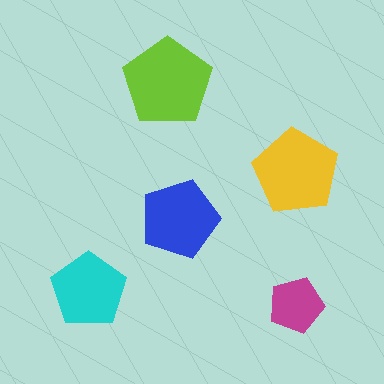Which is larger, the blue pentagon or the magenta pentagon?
The blue one.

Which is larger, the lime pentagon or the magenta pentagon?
The lime one.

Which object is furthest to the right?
The magenta pentagon is rightmost.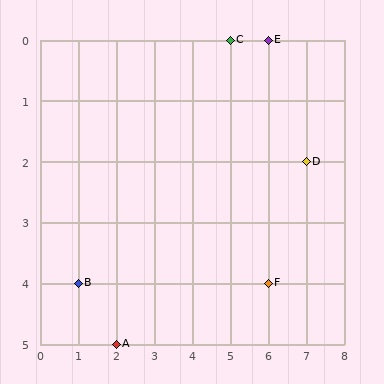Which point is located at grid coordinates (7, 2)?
Point D is at (7, 2).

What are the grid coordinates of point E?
Point E is at grid coordinates (6, 0).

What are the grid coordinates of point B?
Point B is at grid coordinates (1, 4).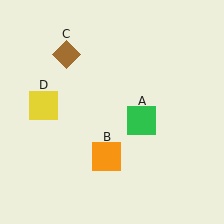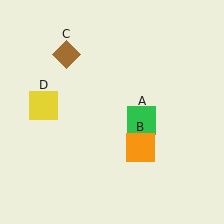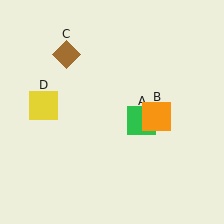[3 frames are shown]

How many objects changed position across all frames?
1 object changed position: orange square (object B).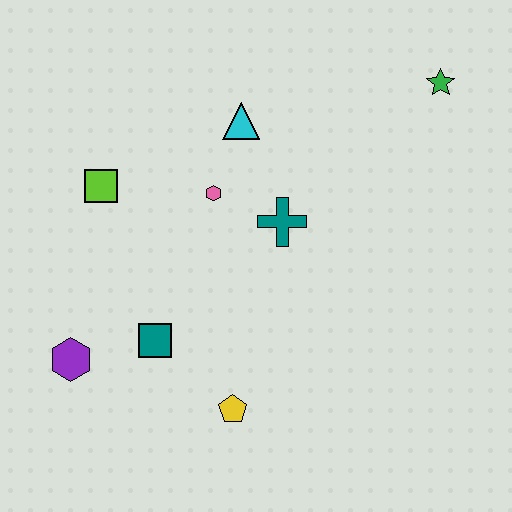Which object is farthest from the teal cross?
The purple hexagon is farthest from the teal cross.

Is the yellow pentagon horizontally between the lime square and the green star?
Yes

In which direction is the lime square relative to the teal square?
The lime square is above the teal square.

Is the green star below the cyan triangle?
No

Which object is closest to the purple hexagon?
The teal square is closest to the purple hexagon.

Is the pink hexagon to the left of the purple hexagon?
No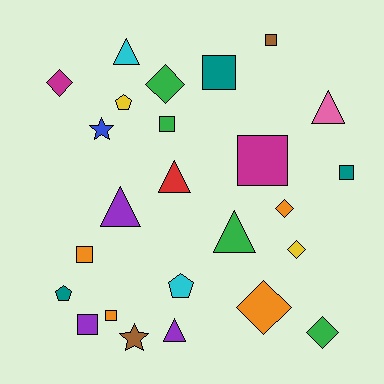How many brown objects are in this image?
There are 2 brown objects.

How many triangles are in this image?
There are 6 triangles.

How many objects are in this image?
There are 25 objects.